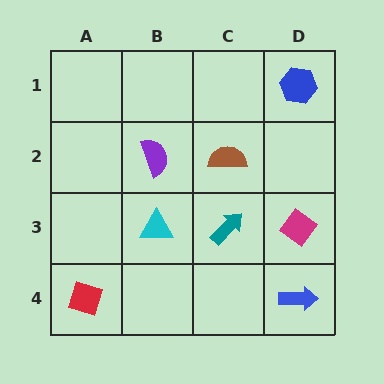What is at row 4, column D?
A blue arrow.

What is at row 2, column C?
A brown semicircle.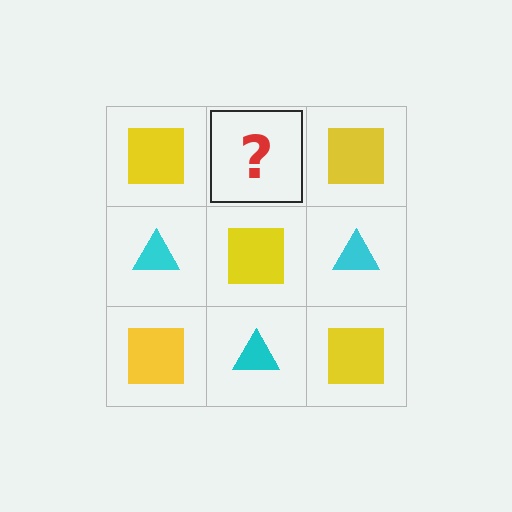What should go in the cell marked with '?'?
The missing cell should contain a cyan triangle.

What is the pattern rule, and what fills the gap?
The rule is that it alternates yellow square and cyan triangle in a checkerboard pattern. The gap should be filled with a cyan triangle.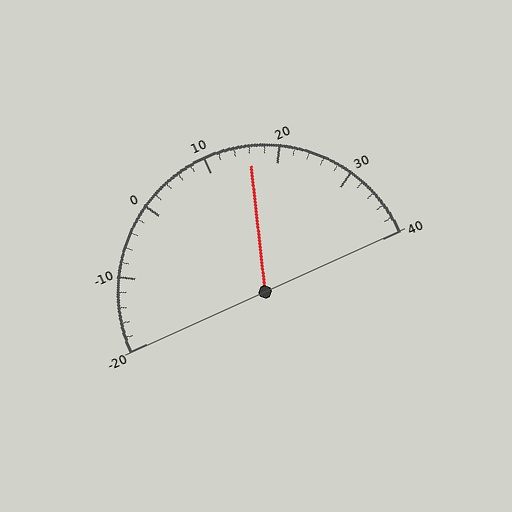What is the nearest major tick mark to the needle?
The nearest major tick mark is 20.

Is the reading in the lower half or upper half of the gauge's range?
The reading is in the upper half of the range (-20 to 40).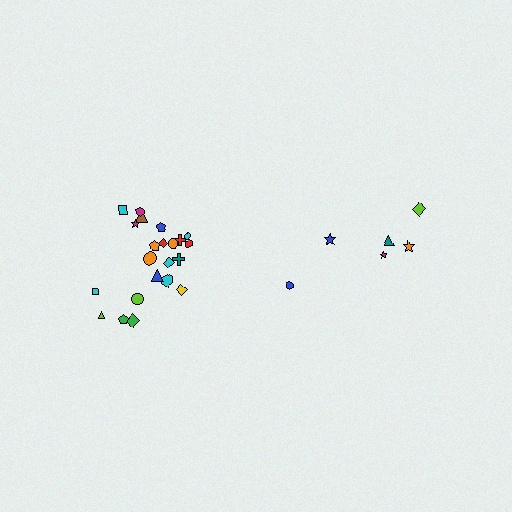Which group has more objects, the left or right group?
The left group.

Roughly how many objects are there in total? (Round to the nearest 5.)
Roughly 30 objects in total.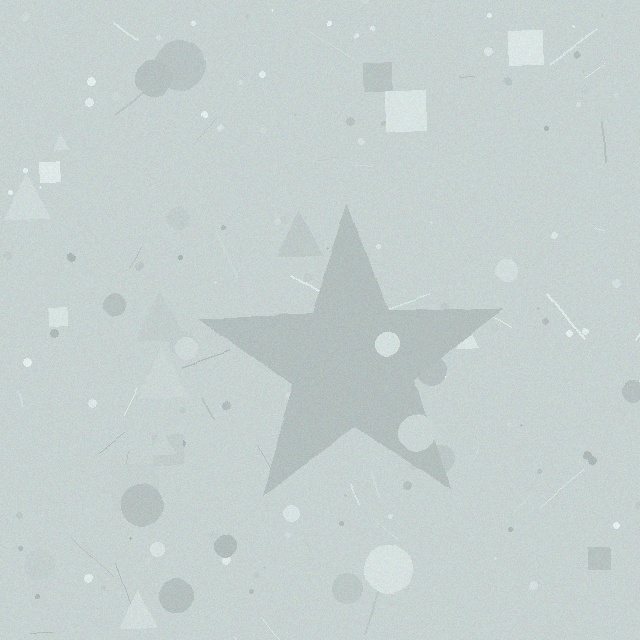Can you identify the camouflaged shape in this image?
The camouflaged shape is a star.